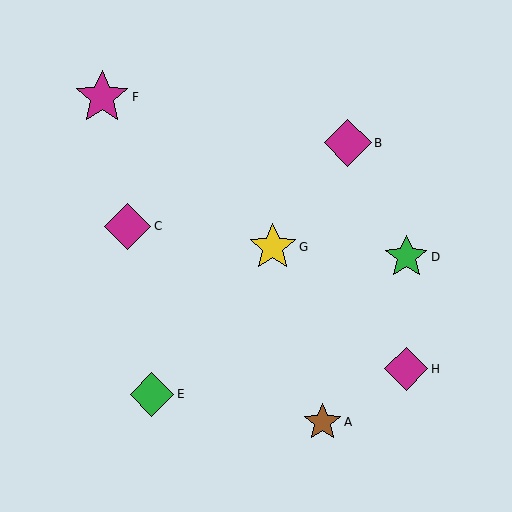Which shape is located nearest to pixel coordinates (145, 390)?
The green diamond (labeled E) at (152, 394) is nearest to that location.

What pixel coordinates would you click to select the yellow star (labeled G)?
Click at (273, 247) to select the yellow star G.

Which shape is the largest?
The magenta star (labeled F) is the largest.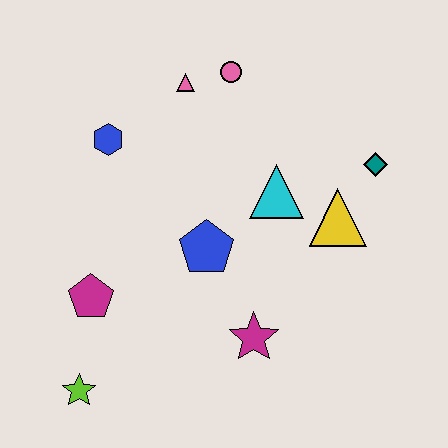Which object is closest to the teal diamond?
The yellow triangle is closest to the teal diamond.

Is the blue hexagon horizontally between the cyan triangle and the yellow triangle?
No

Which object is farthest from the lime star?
The teal diamond is farthest from the lime star.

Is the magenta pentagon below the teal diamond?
Yes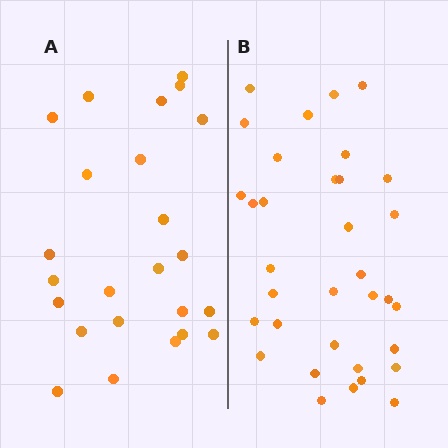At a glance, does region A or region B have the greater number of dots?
Region B (the right region) has more dots.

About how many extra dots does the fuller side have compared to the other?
Region B has roughly 10 or so more dots than region A.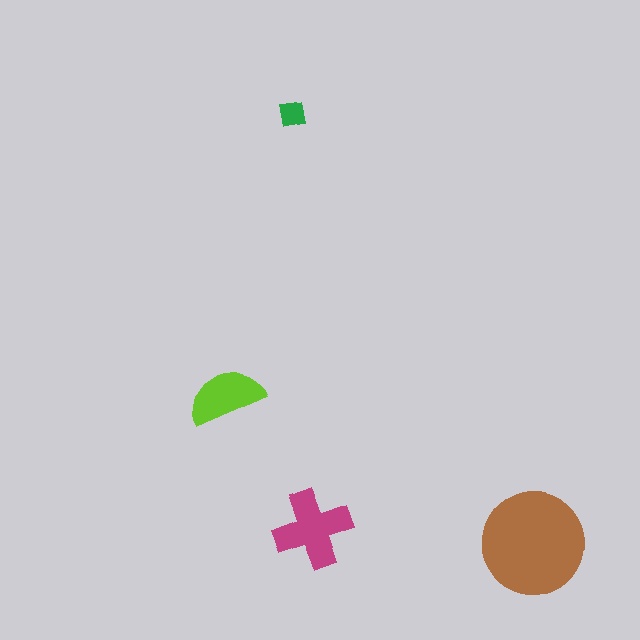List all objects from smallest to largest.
The green square, the lime semicircle, the magenta cross, the brown circle.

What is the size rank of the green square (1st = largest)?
4th.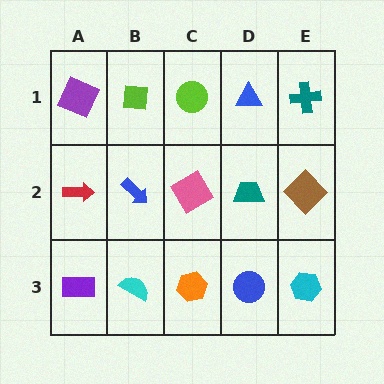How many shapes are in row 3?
5 shapes.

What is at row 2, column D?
A teal trapezoid.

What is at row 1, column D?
A blue triangle.